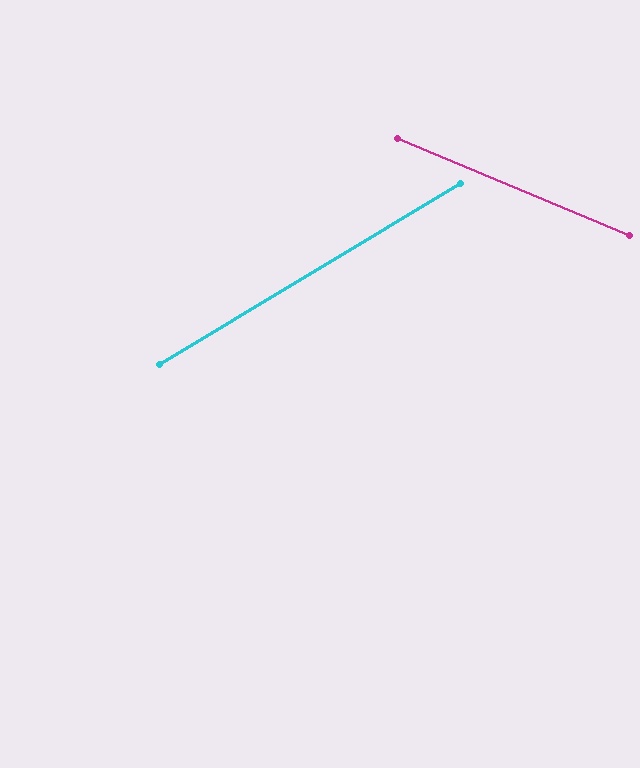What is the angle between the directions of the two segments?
Approximately 54 degrees.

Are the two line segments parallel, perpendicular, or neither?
Neither parallel nor perpendicular — they differ by about 54°.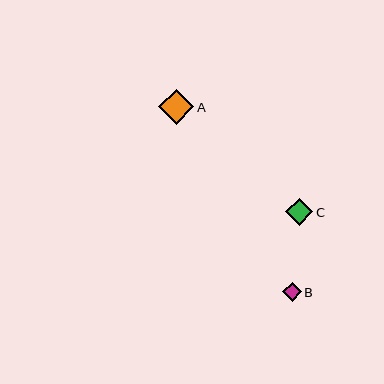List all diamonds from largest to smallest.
From largest to smallest: A, C, B.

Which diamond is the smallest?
Diamond B is the smallest with a size of approximately 19 pixels.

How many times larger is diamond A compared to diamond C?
Diamond A is approximately 1.3 times the size of diamond C.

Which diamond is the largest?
Diamond A is the largest with a size of approximately 35 pixels.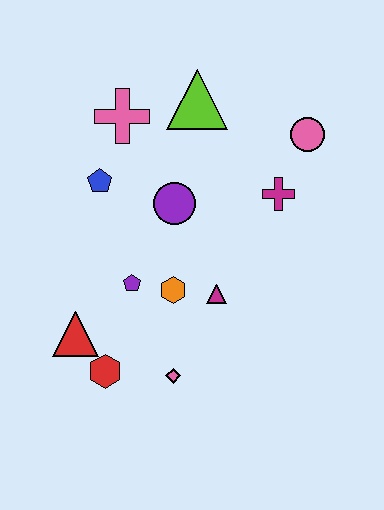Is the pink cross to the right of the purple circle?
No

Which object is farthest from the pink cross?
The pink diamond is farthest from the pink cross.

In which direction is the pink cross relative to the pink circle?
The pink cross is to the left of the pink circle.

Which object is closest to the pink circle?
The magenta cross is closest to the pink circle.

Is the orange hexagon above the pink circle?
No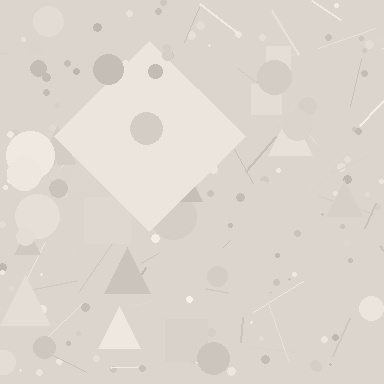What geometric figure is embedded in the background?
A diamond is embedded in the background.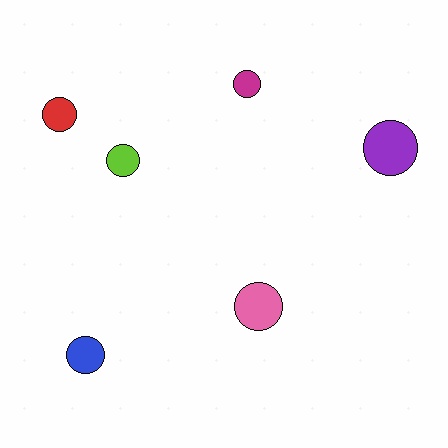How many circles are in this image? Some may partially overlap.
There are 6 circles.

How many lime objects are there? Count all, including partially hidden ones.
There is 1 lime object.